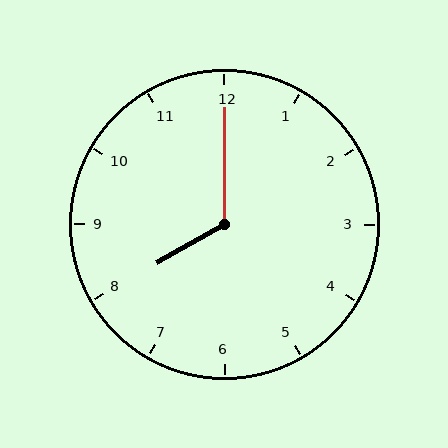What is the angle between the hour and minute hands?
Approximately 120 degrees.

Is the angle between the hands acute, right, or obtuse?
It is obtuse.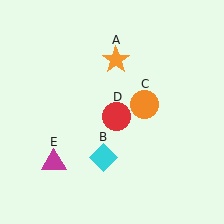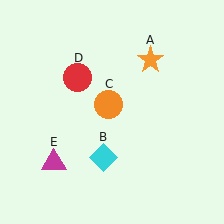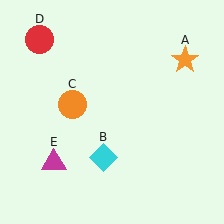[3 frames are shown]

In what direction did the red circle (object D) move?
The red circle (object D) moved up and to the left.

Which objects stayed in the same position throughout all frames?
Cyan diamond (object B) and magenta triangle (object E) remained stationary.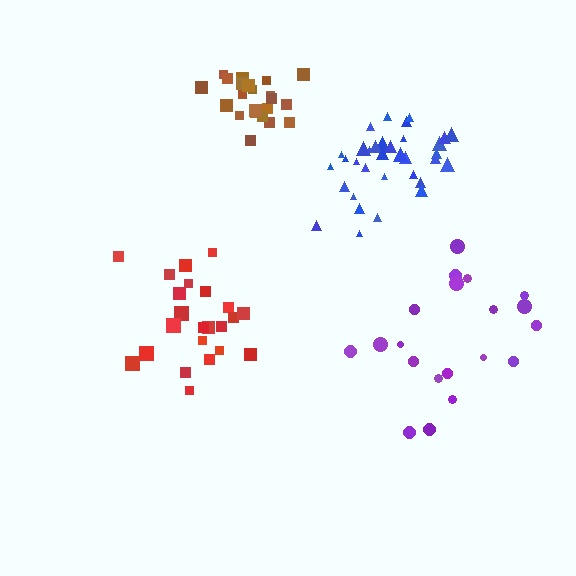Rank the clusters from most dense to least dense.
brown, blue, red, purple.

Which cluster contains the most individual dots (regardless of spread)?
Blue (35).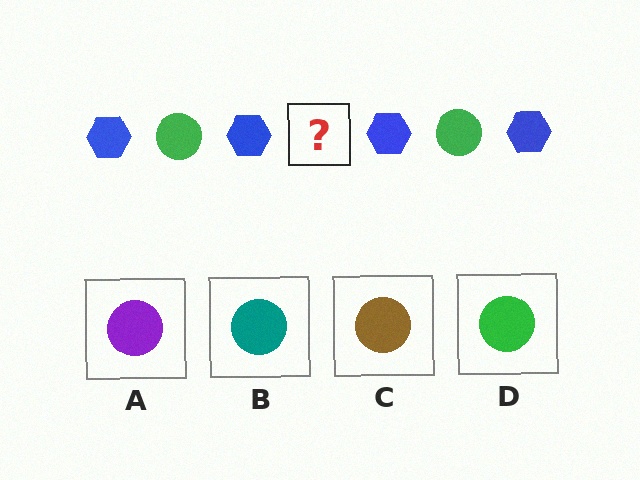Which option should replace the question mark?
Option D.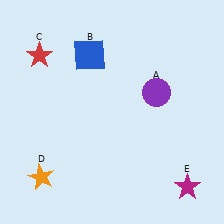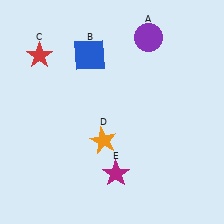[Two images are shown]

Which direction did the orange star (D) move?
The orange star (D) moved right.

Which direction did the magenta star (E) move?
The magenta star (E) moved left.